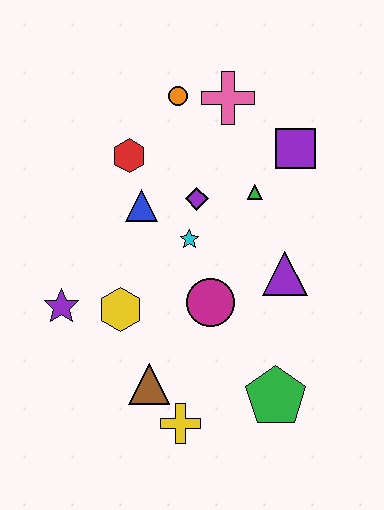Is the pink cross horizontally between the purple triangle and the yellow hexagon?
Yes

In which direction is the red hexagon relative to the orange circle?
The red hexagon is below the orange circle.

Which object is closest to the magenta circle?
The cyan star is closest to the magenta circle.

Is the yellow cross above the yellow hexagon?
No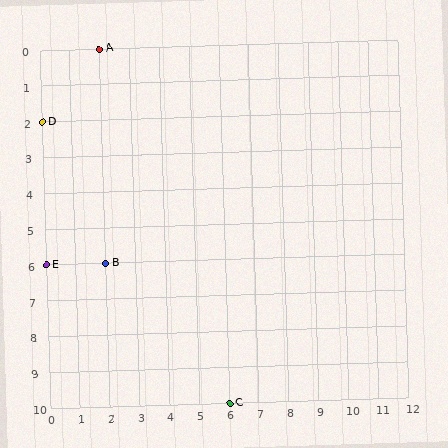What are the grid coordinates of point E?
Point E is at grid coordinates (0, 6).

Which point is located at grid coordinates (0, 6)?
Point E is at (0, 6).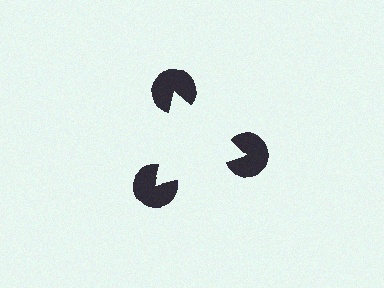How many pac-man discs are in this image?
There are 3 — one at each vertex of the illusory triangle.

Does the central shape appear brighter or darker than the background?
It typically appears slightly brighter than the background, even though no actual brightness change is drawn.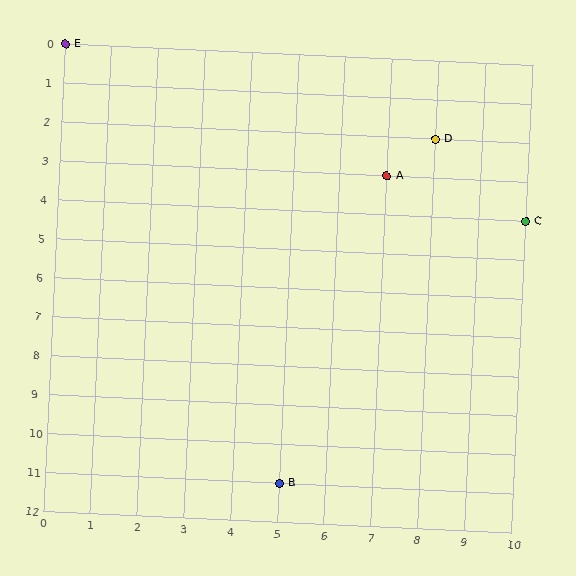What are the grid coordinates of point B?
Point B is at grid coordinates (5, 11).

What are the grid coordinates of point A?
Point A is at grid coordinates (7, 3).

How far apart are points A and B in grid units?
Points A and B are 2 columns and 8 rows apart (about 8.2 grid units diagonally).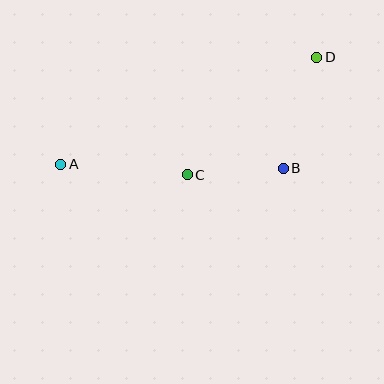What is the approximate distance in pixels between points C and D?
The distance between C and D is approximately 175 pixels.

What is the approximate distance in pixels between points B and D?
The distance between B and D is approximately 116 pixels.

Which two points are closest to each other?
Points B and C are closest to each other.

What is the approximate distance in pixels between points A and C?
The distance between A and C is approximately 127 pixels.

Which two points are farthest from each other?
Points A and D are farthest from each other.